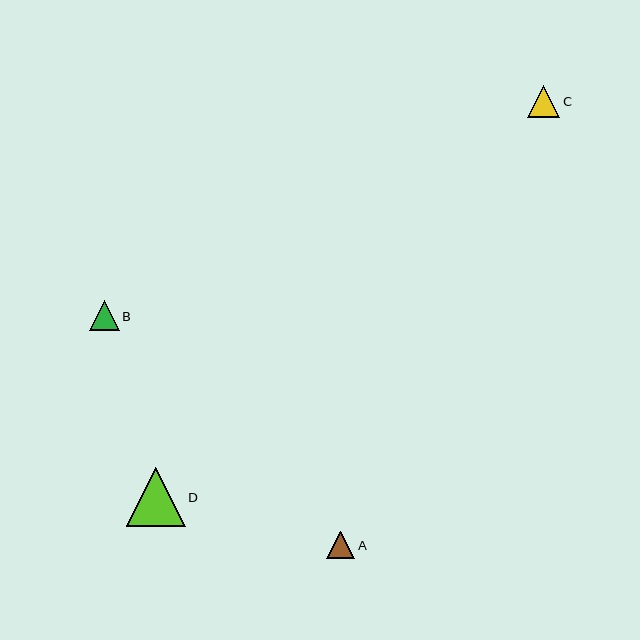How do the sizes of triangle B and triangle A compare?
Triangle B and triangle A are approximately the same size.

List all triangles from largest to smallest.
From largest to smallest: D, C, B, A.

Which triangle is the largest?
Triangle D is the largest with a size of approximately 59 pixels.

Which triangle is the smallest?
Triangle A is the smallest with a size of approximately 28 pixels.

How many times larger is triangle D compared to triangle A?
Triangle D is approximately 2.1 times the size of triangle A.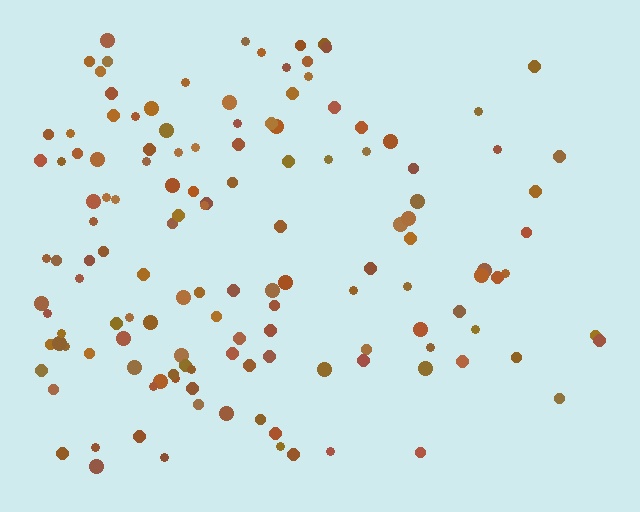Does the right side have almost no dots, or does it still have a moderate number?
Still a moderate number, just noticeably fewer than the left.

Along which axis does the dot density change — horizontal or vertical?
Horizontal.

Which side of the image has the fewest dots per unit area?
The right.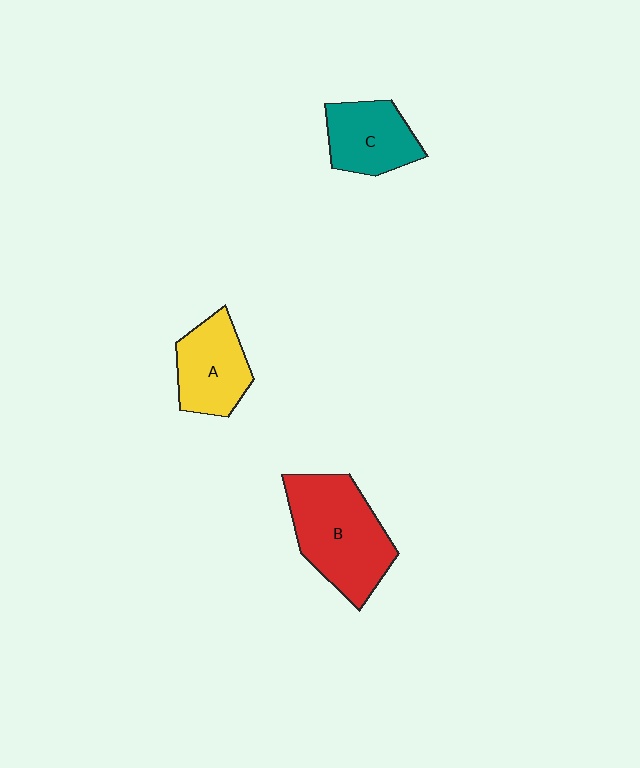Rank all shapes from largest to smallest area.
From largest to smallest: B (red), A (yellow), C (teal).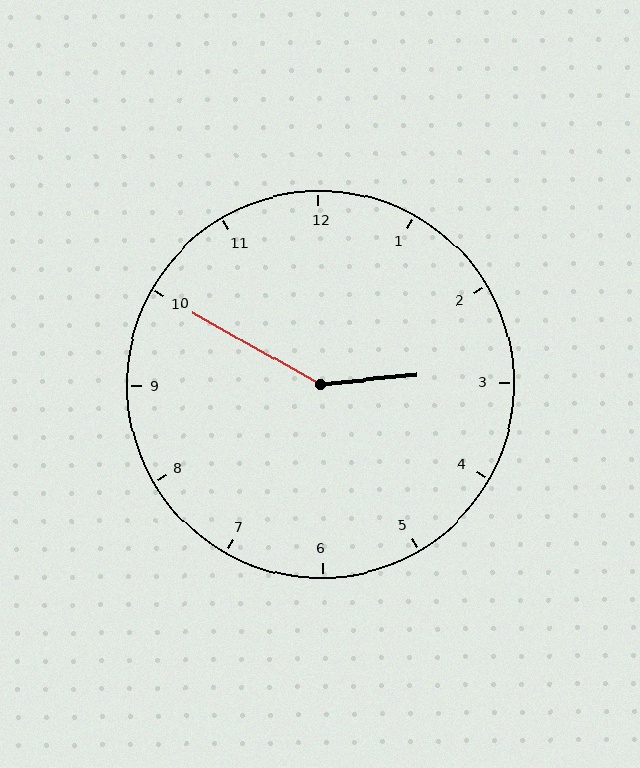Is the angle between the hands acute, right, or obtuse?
It is obtuse.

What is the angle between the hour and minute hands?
Approximately 145 degrees.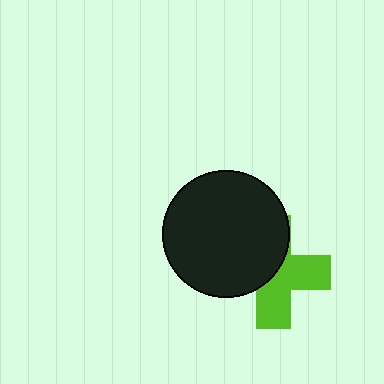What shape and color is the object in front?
The object in front is a black circle.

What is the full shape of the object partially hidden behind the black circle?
The partially hidden object is a lime cross.